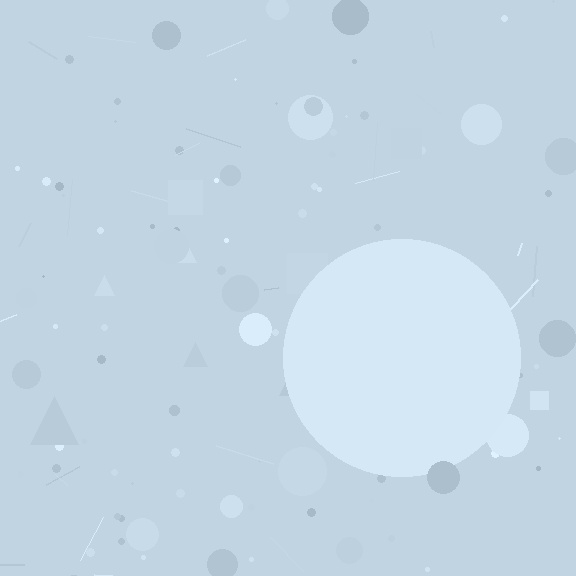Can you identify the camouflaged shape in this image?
The camouflaged shape is a circle.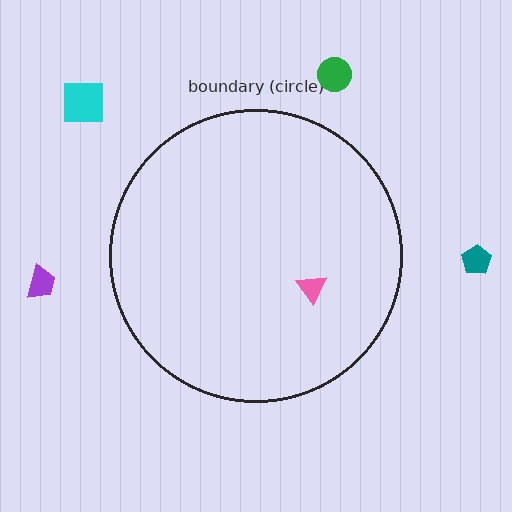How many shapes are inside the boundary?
1 inside, 4 outside.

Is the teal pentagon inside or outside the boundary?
Outside.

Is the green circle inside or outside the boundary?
Outside.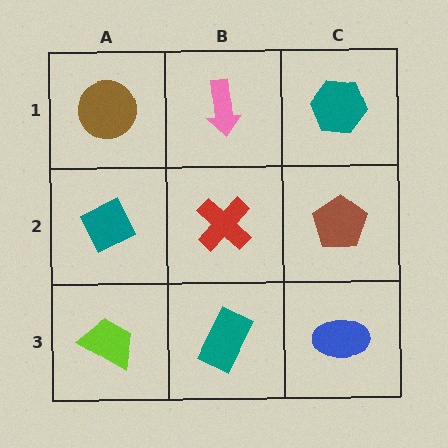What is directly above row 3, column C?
A brown pentagon.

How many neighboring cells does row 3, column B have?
3.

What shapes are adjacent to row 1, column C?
A brown pentagon (row 2, column C), a pink arrow (row 1, column B).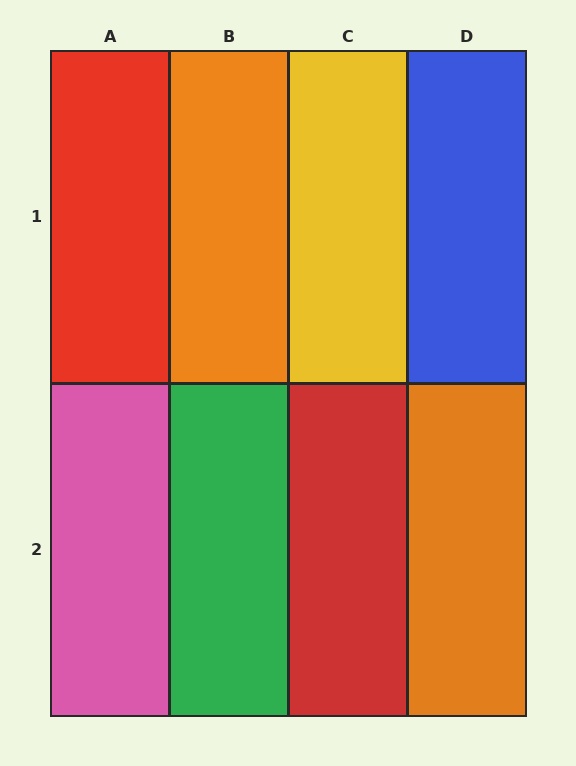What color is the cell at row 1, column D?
Blue.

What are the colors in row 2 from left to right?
Pink, green, red, orange.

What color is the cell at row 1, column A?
Red.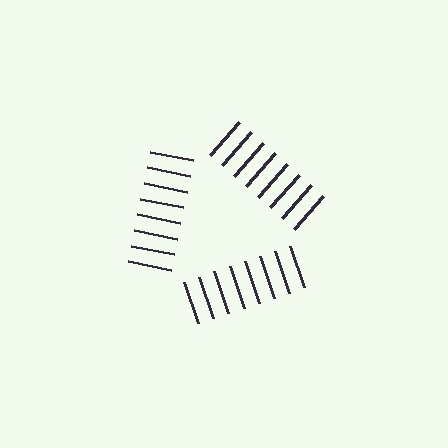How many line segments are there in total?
24 — 8 along each of the 3 edges.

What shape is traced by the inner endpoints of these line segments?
An illusory triangle — the line segments terminate on its edges but no continuous stroke is drawn.